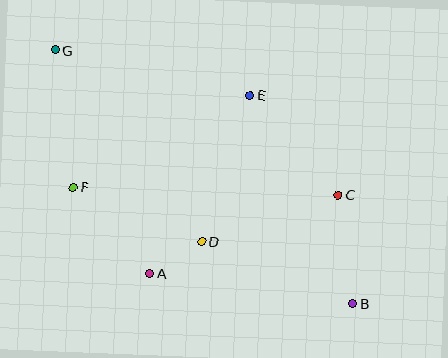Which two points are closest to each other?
Points A and D are closest to each other.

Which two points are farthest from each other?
Points B and G are farthest from each other.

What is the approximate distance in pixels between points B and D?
The distance between B and D is approximately 163 pixels.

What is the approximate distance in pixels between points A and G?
The distance between A and G is approximately 243 pixels.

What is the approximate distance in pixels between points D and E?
The distance between D and E is approximately 154 pixels.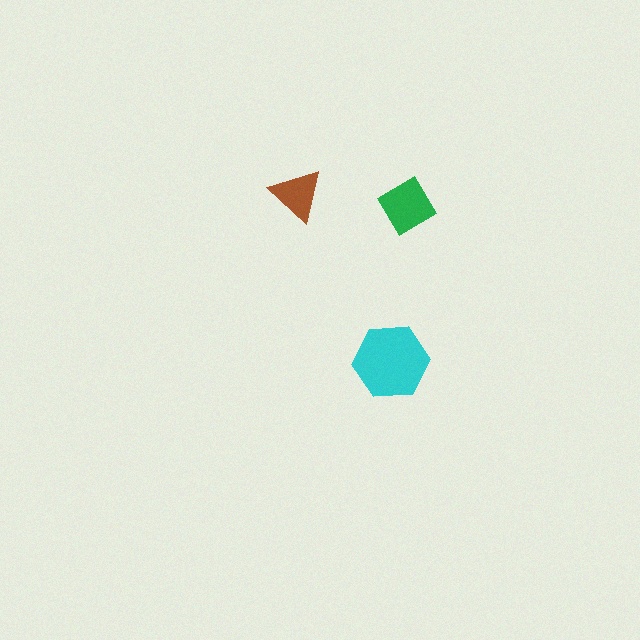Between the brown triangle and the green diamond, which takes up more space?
The green diamond.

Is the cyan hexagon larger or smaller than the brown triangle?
Larger.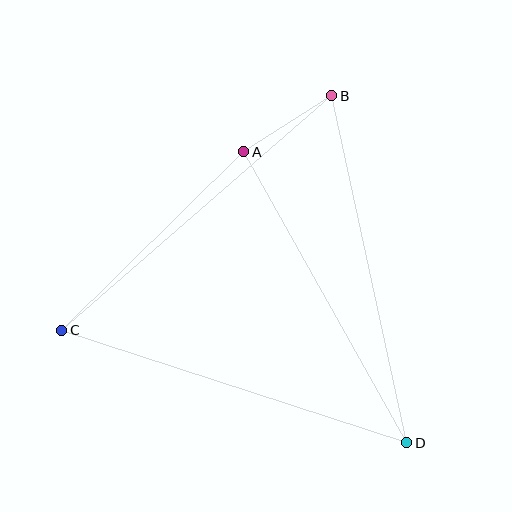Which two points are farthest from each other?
Points C and D are farthest from each other.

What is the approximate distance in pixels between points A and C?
The distance between A and C is approximately 255 pixels.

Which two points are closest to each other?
Points A and B are closest to each other.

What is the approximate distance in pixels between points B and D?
The distance between B and D is approximately 355 pixels.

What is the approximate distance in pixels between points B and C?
The distance between B and C is approximately 358 pixels.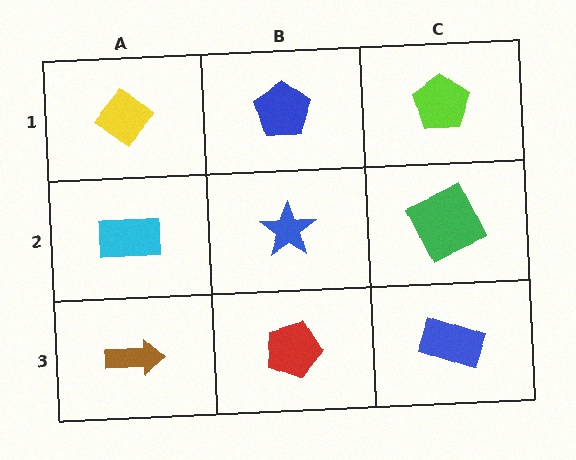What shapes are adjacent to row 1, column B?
A blue star (row 2, column B), a yellow diamond (row 1, column A), a lime pentagon (row 1, column C).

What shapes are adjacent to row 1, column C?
A green square (row 2, column C), a blue pentagon (row 1, column B).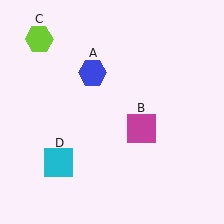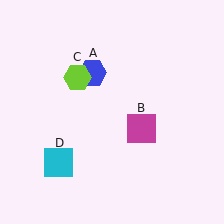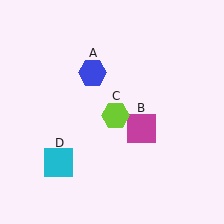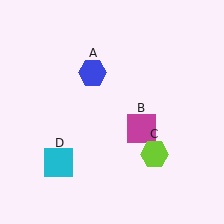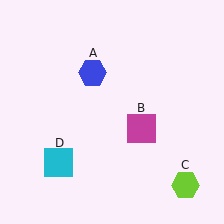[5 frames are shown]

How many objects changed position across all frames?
1 object changed position: lime hexagon (object C).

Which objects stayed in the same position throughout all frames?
Blue hexagon (object A) and magenta square (object B) and cyan square (object D) remained stationary.